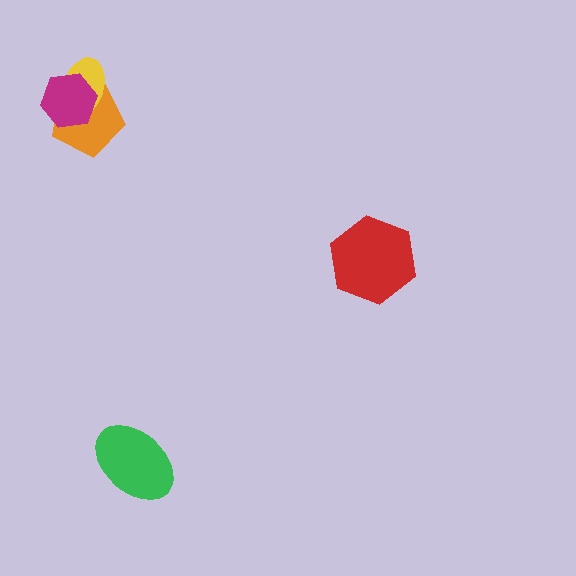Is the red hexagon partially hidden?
No, no other shape covers it.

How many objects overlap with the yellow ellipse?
2 objects overlap with the yellow ellipse.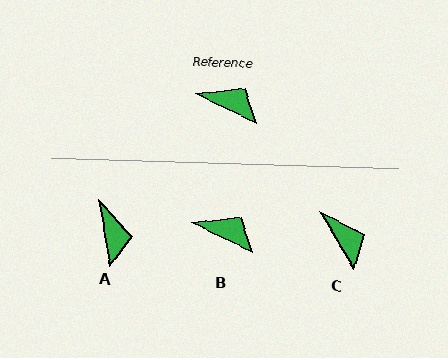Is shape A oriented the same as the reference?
No, it is off by about 54 degrees.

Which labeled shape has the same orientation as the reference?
B.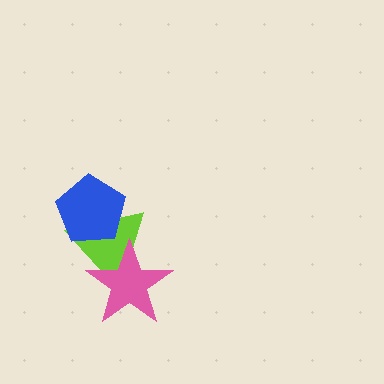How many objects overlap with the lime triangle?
2 objects overlap with the lime triangle.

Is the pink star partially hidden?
No, no other shape covers it.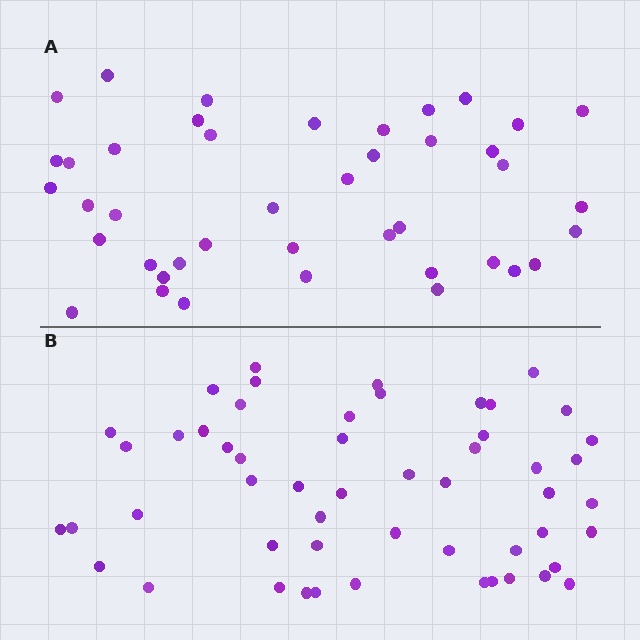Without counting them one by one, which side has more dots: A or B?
Region B (the bottom region) has more dots.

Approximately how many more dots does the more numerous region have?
Region B has roughly 12 or so more dots than region A.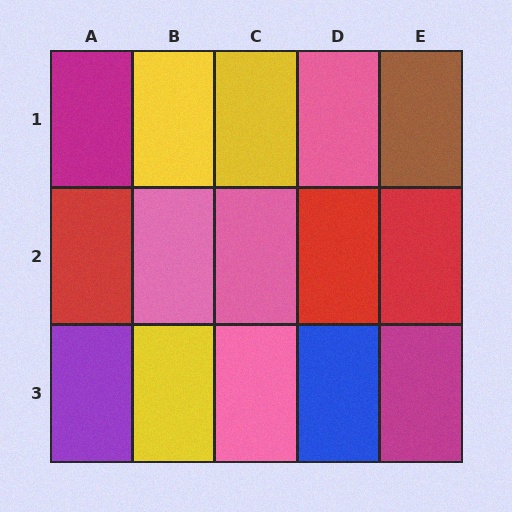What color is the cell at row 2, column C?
Pink.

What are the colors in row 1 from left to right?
Magenta, yellow, yellow, pink, brown.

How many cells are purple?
1 cell is purple.